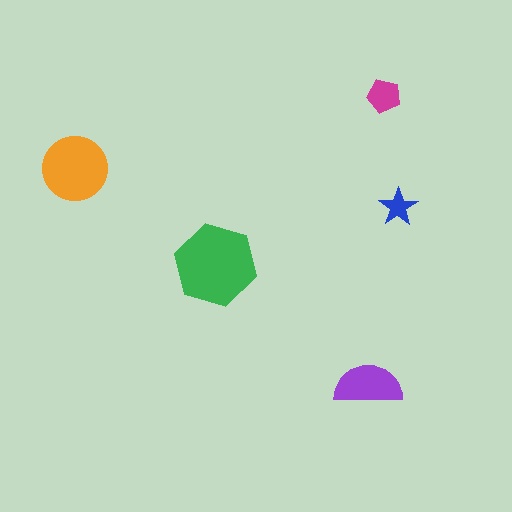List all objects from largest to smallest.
The green hexagon, the orange circle, the purple semicircle, the magenta pentagon, the blue star.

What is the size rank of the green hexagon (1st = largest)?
1st.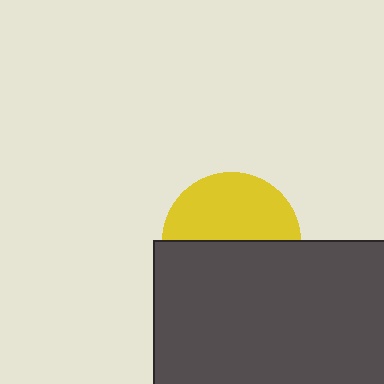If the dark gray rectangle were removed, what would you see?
You would see the complete yellow circle.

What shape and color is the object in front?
The object in front is a dark gray rectangle.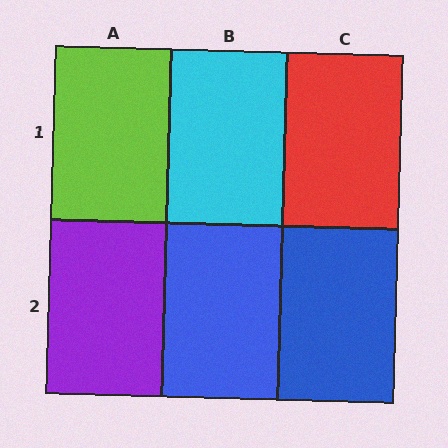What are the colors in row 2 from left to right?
Purple, blue, blue.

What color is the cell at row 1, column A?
Lime.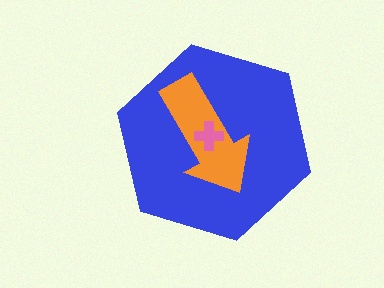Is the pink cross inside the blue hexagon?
Yes.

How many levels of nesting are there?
3.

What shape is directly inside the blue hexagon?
The orange arrow.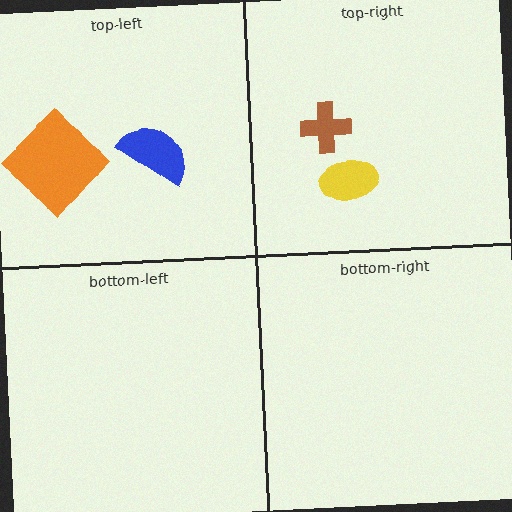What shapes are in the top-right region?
The brown cross, the yellow ellipse.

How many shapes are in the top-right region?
2.